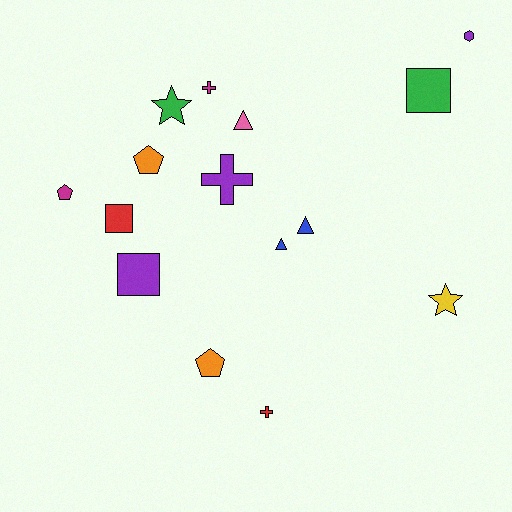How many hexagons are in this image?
There is 1 hexagon.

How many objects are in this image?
There are 15 objects.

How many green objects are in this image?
There are 2 green objects.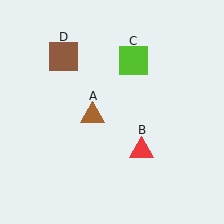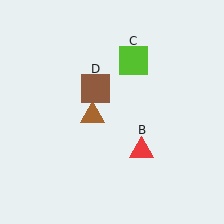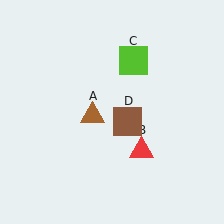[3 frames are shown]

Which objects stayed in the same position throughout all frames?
Brown triangle (object A) and red triangle (object B) and lime square (object C) remained stationary.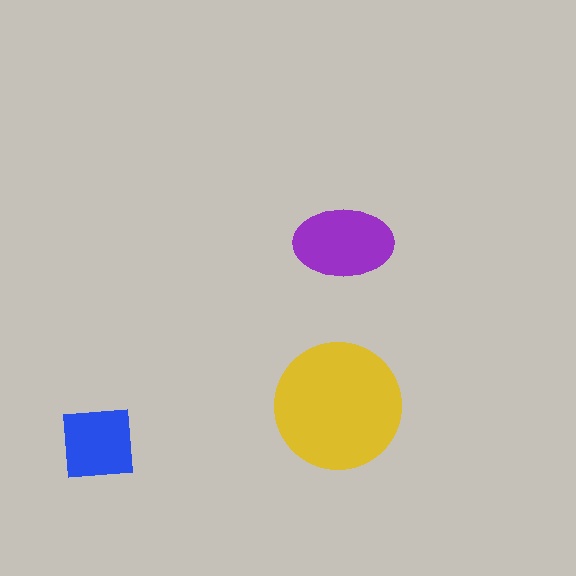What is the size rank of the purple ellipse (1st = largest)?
2nd.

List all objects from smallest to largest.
The blue square, the purple ellipse, the yellow circle.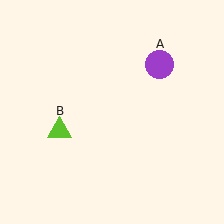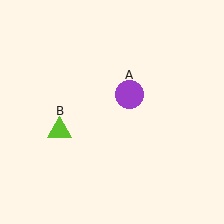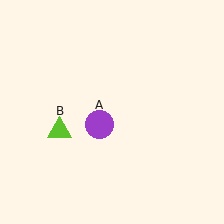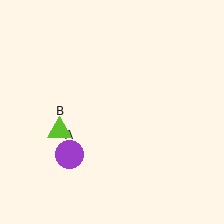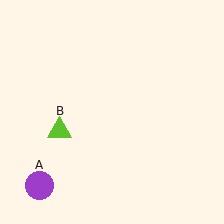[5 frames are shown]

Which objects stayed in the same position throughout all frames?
Lime triangle (object B) remained stationary.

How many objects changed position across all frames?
1 object changed position: purple circle (object A).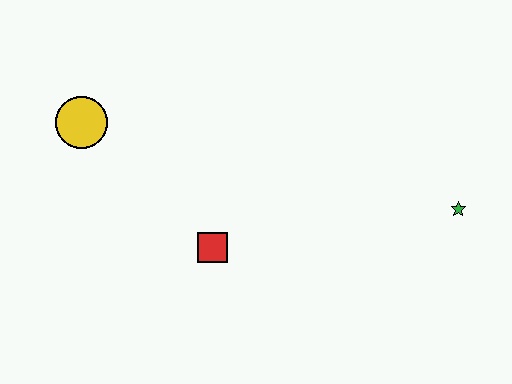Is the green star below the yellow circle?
Yes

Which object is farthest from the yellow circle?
The green star is farthest from the yellow circle.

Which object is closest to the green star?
The red square is closest to the green star.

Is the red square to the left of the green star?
Yes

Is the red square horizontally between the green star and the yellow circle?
Yes